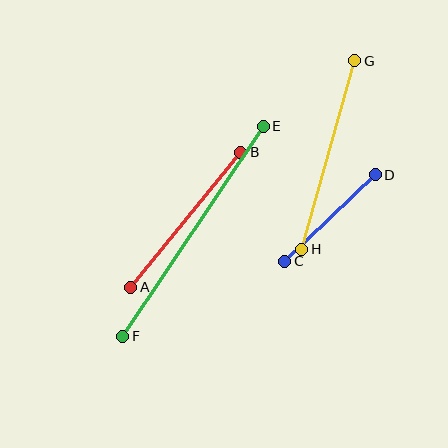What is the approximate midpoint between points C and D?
The midpoint is at approximately (330, 218) pixels.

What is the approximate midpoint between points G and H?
The midpoint is at approximately (328, 155) pixels.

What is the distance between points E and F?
The distance is approximately 253 pixels.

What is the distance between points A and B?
The distance is approximately 174 pixels.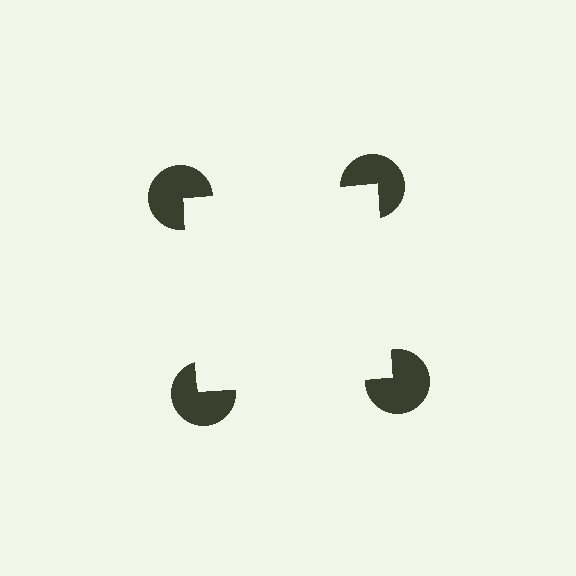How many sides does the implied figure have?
4 sides.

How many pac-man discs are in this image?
There are 4 — one at each vertex of the illusory square.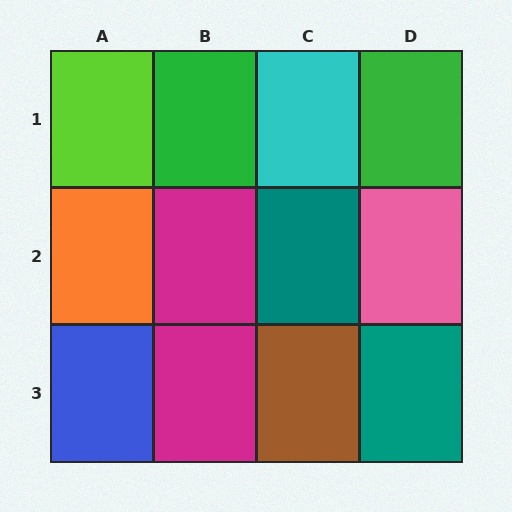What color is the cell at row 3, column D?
Teal.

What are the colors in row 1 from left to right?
Lime, green, cyan, green.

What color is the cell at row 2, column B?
Magenta.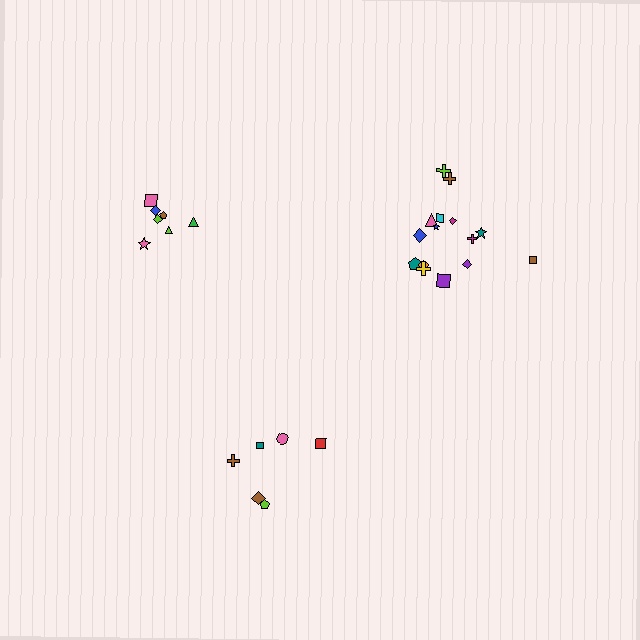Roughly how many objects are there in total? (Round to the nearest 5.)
Roughly 30 objects in total.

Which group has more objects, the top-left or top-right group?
The top-right group.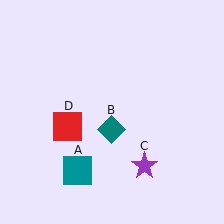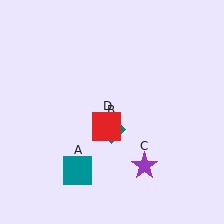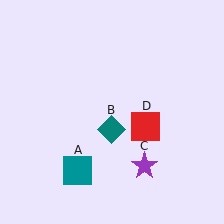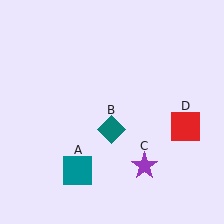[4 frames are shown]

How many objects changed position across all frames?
1 object changed position: red square (object D).